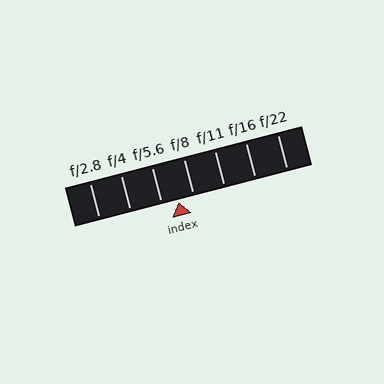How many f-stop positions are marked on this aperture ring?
There are 7 f-stop positions marked.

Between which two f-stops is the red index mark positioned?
The index mark is between f/5.6 and f/8.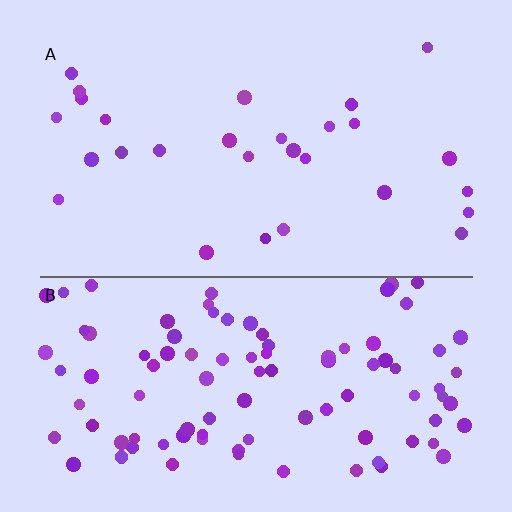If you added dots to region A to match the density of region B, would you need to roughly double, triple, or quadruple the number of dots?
Approximately quadruple.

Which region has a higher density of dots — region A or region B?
B (the bottom).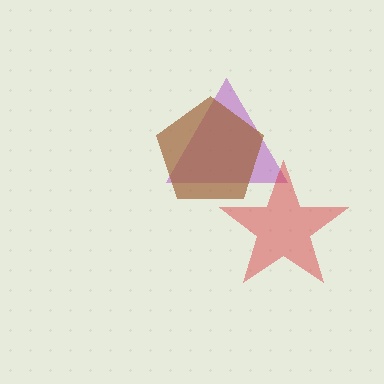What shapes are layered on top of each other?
The layered shapes are: a purple triangle, a red star, a brown pentagon.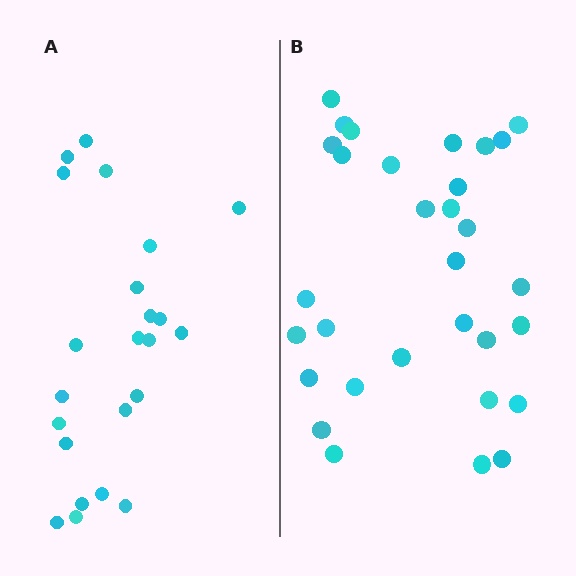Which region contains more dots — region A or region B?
Region B (the right region) has more dots.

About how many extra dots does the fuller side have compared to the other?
Region B has roughly 8 or so more dots than region A.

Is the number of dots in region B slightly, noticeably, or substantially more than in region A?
Region B has noticeably more, but not dramatically so. The ratio is roughly 1.3 to 1.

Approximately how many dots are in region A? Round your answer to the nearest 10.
About 20 dots. (The exact count is 23, which rounds to 20.)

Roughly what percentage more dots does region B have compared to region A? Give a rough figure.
About 35% more.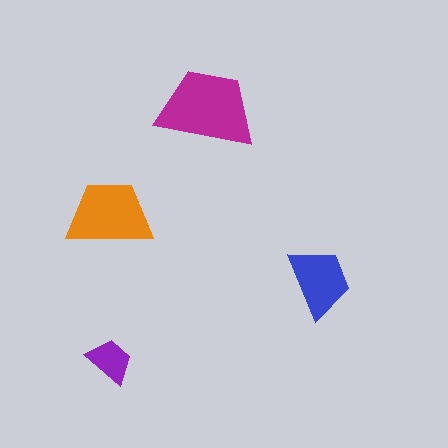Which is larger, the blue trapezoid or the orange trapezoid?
The orange one.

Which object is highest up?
The magenta trapezoid is topmost.